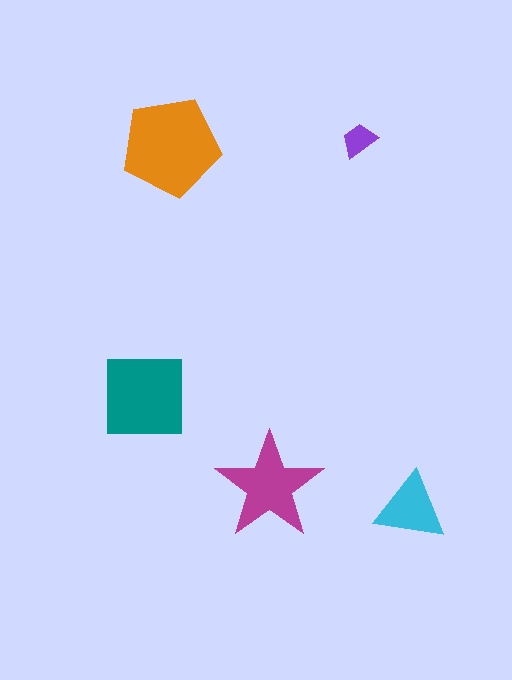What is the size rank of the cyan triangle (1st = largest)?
4th.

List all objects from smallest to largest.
The purple trapezoid, the cyan triangle, the magenta star, the teal square, the orange pentagon.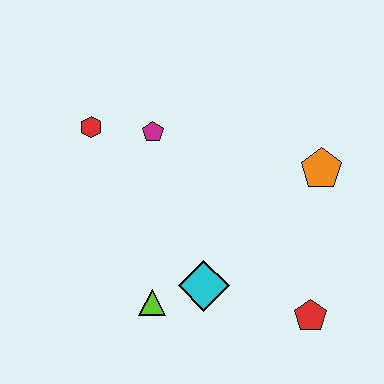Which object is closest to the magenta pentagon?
The red hexagon is closest to the magenta pentagon.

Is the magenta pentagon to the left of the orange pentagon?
Yes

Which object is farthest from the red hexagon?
The red pentagon is farthest from the red hexagon.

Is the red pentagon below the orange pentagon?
Yes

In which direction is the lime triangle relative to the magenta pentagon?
The lime triangle is below the magenta pentagon.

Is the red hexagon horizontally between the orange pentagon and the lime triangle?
No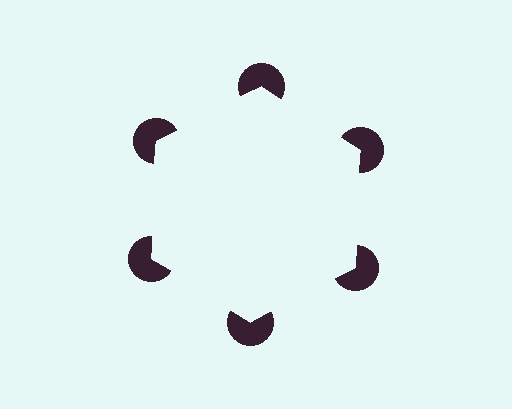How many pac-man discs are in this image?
There are 6 — one at each vertex of the illusory hexagon.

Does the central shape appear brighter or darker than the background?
It typically appears slightly brighter than the background, even though no actual brightness change is drawn.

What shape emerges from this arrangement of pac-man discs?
An illusory hexagon — its edges are inferred from the aligned wedge cuts in the pac-man discs, not physically drawn.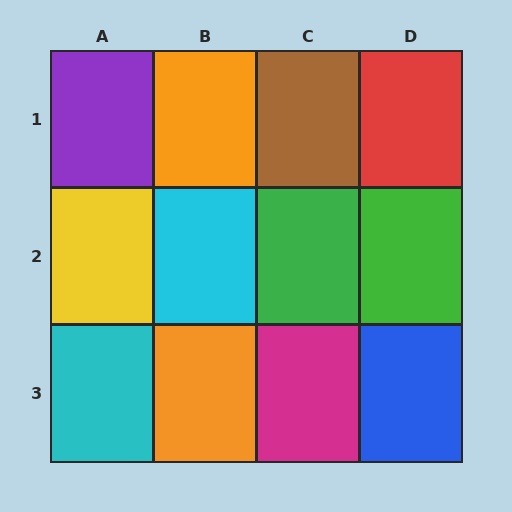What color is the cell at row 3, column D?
Blue.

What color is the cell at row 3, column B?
Orange.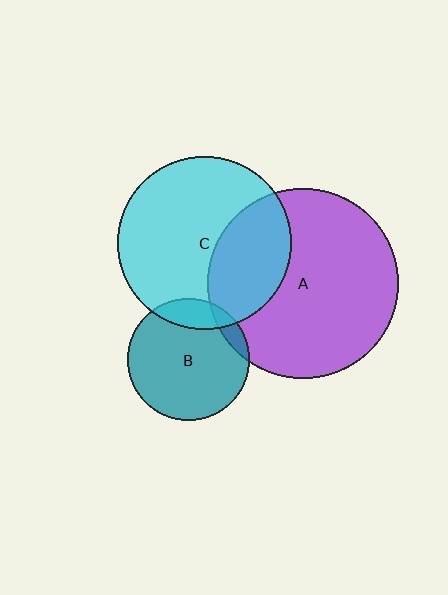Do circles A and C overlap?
Yes.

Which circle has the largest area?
Circle A (purple).